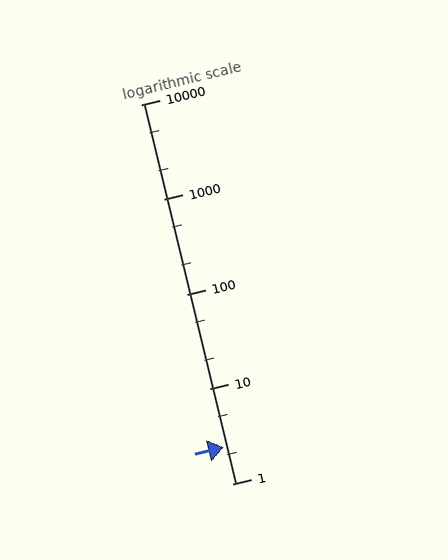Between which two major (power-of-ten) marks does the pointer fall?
The pointer is between 1 and 10.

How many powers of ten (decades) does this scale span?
The scale spans 4 decades, from 1 to 10000.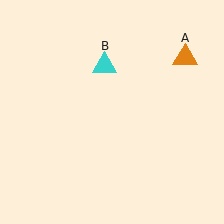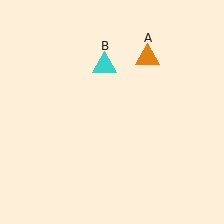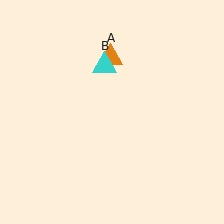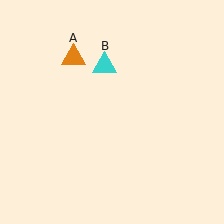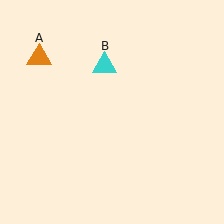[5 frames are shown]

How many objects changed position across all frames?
1 object changed position: orange triangle (object A).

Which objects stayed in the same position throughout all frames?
Cyan triangle (object B) remained stationary.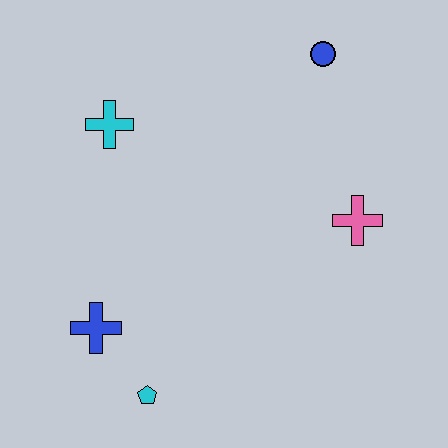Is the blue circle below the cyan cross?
No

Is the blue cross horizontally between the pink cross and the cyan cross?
No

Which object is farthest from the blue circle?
The cyan pentagon is farthest from the blue circle.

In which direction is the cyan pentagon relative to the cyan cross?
The cyan pentagon is below the cyan cross.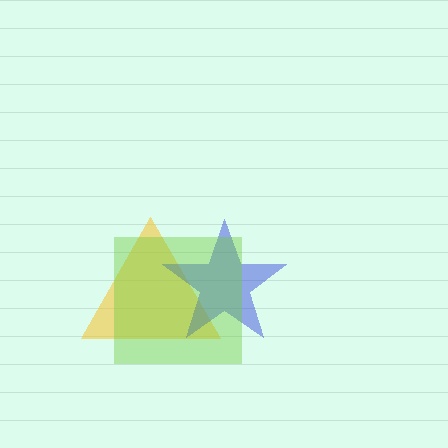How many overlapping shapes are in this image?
There are 3 overlapping shapes in the image.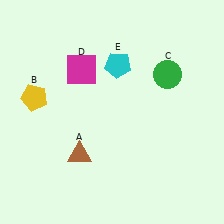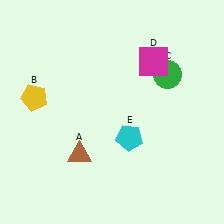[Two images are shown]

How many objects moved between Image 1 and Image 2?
2 objects moved between the two images.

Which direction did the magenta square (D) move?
The magenta square (D) moved right.